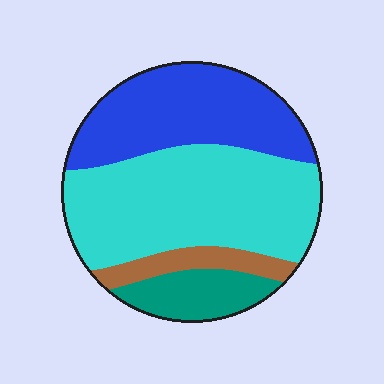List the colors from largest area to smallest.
From largest to smallest: cyan, blue, teal, brown.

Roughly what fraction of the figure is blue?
Blue covers roughly 30% of the figure.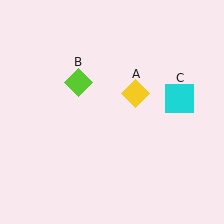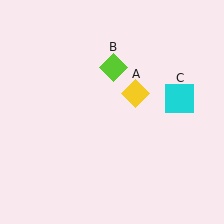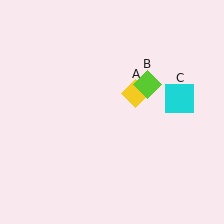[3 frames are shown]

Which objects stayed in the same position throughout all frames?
Yellow diamond (object A) and cyan square (object C) remained stationary.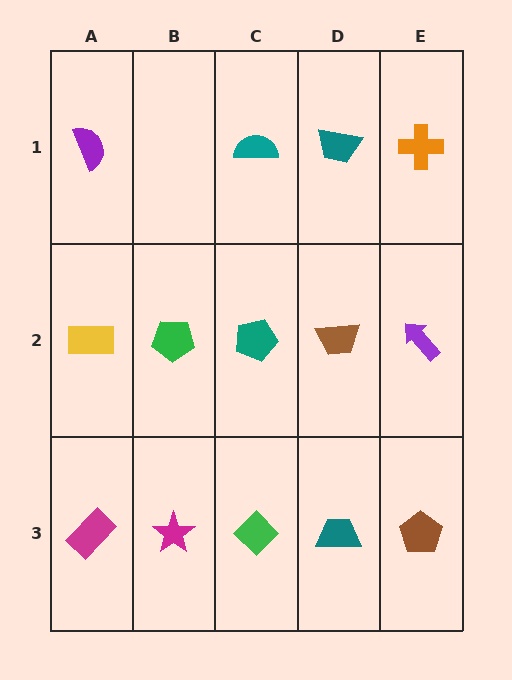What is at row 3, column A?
A magenta rectangle.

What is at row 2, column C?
A teal pentagon.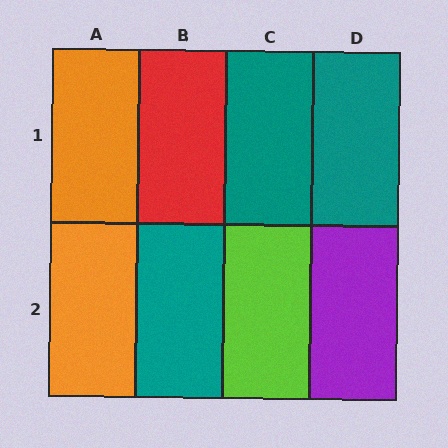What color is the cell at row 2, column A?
Orange.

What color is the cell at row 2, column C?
Lime.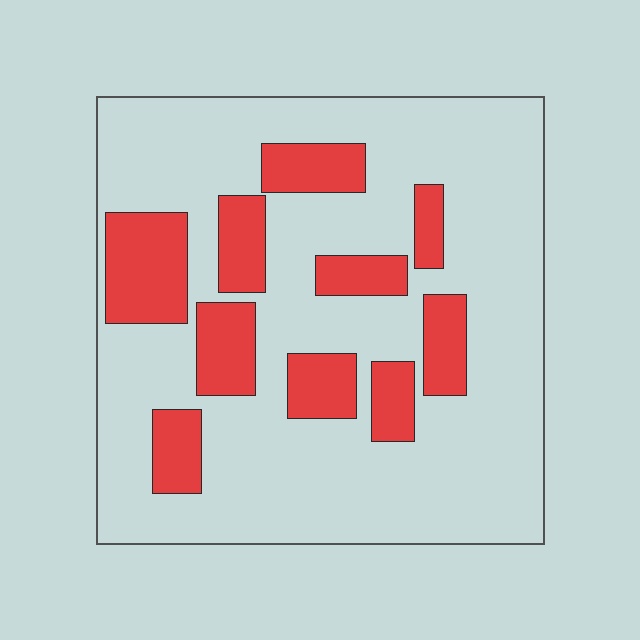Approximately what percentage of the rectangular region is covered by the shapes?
Approximately 25%.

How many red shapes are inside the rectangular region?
10.